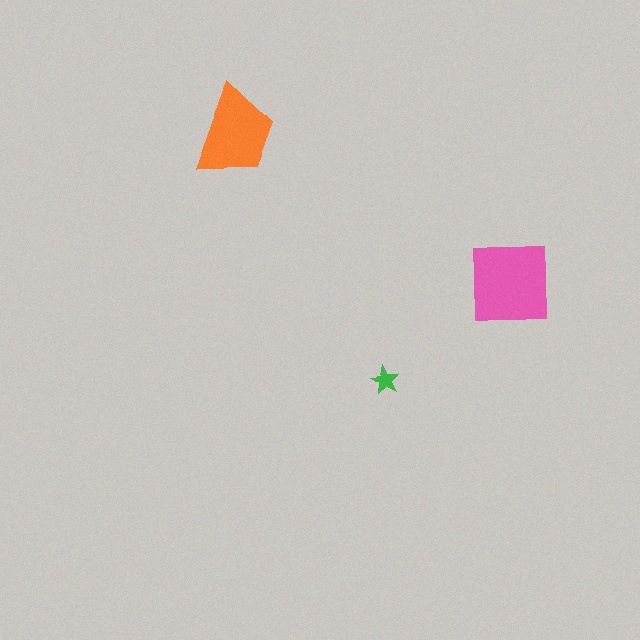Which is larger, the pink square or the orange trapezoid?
The pink square.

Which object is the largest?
The pink square.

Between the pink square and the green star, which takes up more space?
The pink square.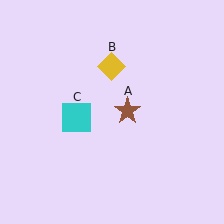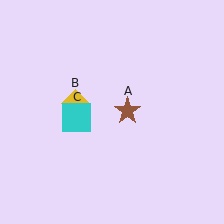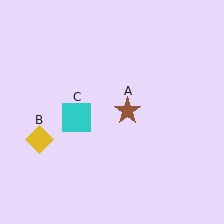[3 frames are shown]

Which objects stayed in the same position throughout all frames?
Brown star (object A) and cyan square (object C) remained stationary.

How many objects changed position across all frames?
1 object changed position: yellow diamond (object B).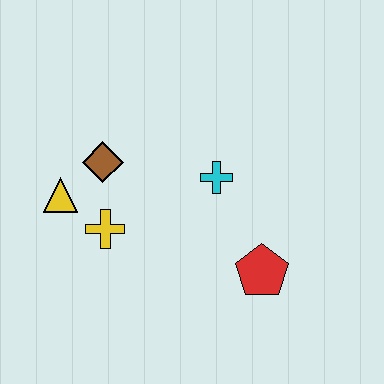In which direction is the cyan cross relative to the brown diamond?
The cyan cross is to the right of the brown diamond.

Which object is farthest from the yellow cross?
The red pentagon is farthest from the yellow cross.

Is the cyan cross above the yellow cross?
Yes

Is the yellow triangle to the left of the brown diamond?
Yes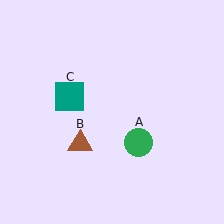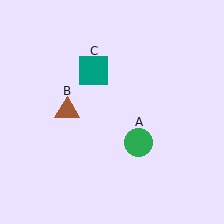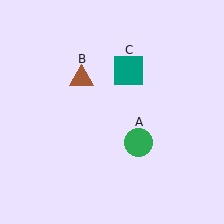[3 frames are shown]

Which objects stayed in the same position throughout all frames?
Green circle (object A) remained stationary.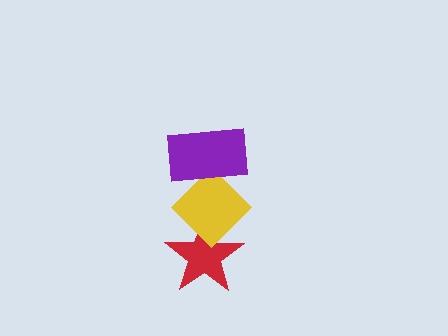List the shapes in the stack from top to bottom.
From top to bottom: the purple rectangle, the yellow diamond, the red star.